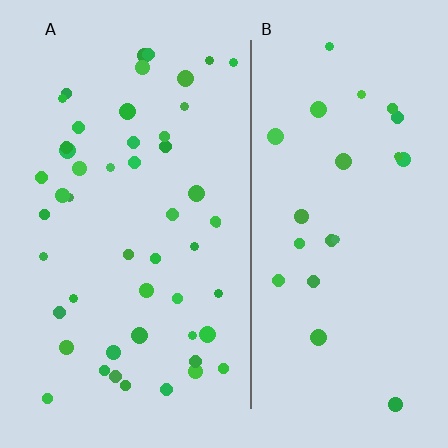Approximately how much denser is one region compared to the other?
Approximately 2.1× — region A over region B.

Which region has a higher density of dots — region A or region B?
A (the left).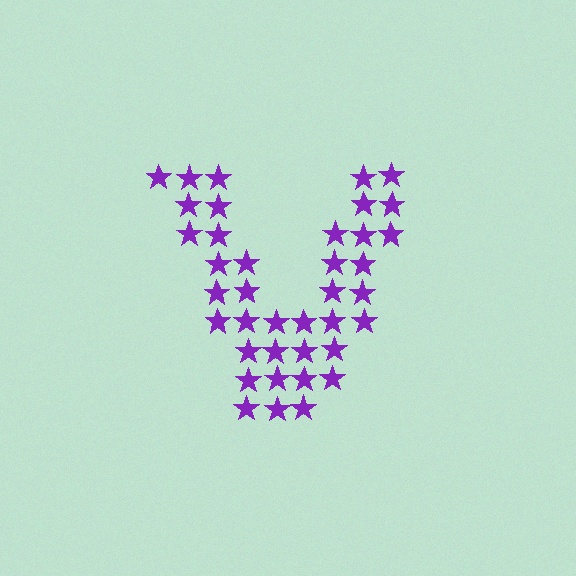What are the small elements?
The small elements are stars.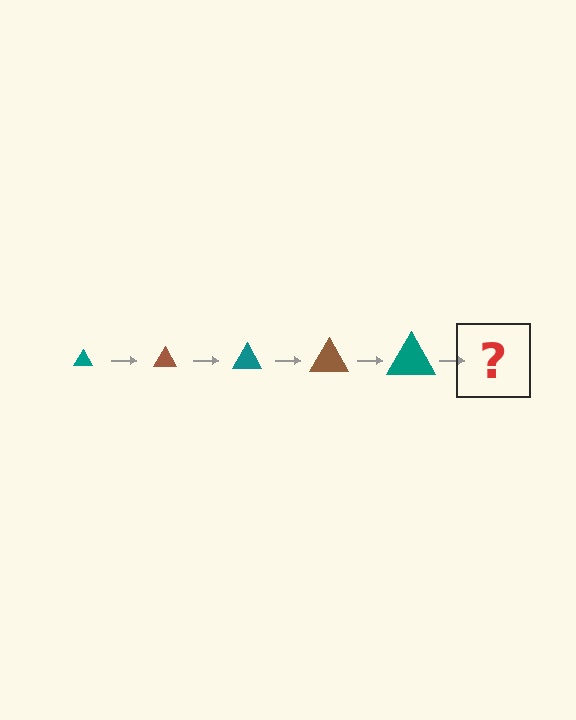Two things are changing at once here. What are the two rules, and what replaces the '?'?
The two rules are that the triangle grows larger each step and the color cycles through teal and brown. The '?' should be a brown triangle, larger than the previous one.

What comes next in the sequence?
The next element should be a brown triangle, larger than the previous one.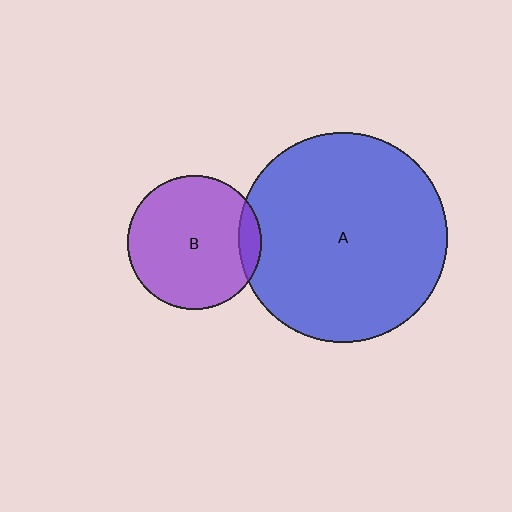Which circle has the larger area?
Circle A (blue).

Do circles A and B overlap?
Yes.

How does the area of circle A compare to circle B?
Approximately 2.4 times.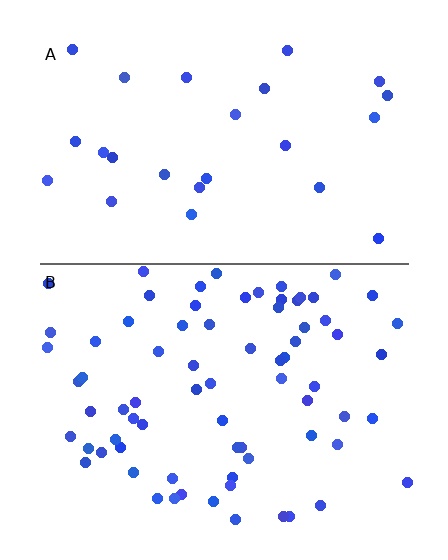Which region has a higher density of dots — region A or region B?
B (the bottom).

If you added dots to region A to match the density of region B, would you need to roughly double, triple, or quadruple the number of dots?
Approximately triple.